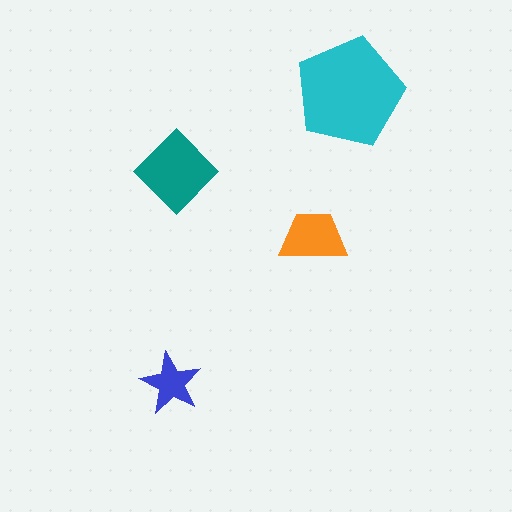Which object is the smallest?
The blue star.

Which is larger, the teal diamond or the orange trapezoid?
The teal diamond.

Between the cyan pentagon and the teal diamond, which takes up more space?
The cyan pentagon.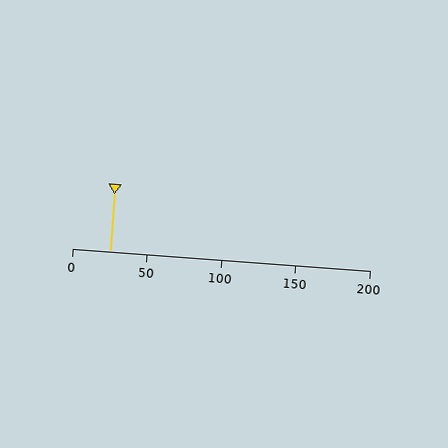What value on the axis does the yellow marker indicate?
The marker indicates approximately 25.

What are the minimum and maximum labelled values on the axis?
The axis runs from 0 to 200.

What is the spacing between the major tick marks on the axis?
The major ticks are spaced 50 apart.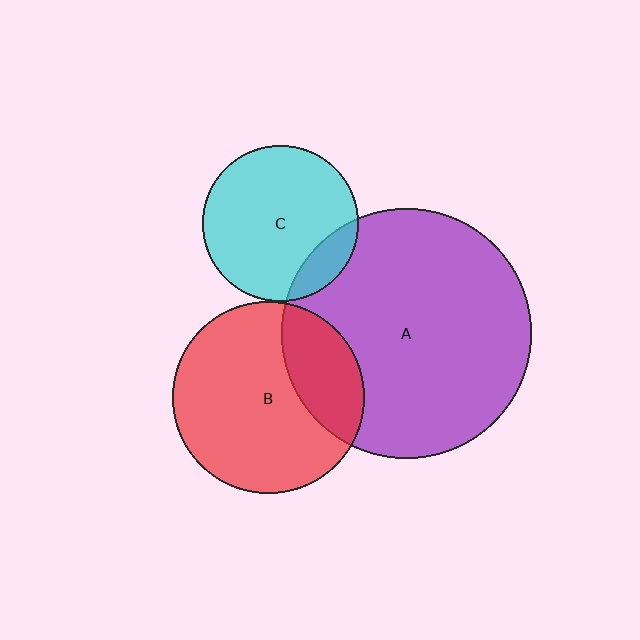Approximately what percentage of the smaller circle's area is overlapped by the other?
Approximately 25%.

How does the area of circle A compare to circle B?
Approximately 1.7 times.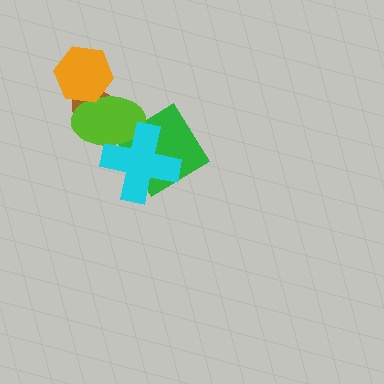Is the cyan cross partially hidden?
No, no other shape covers it.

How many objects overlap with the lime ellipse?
4 objects overlap with the lime ellipse.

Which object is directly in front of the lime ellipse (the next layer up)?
The cyan cross is directly in front of the lime ellipse.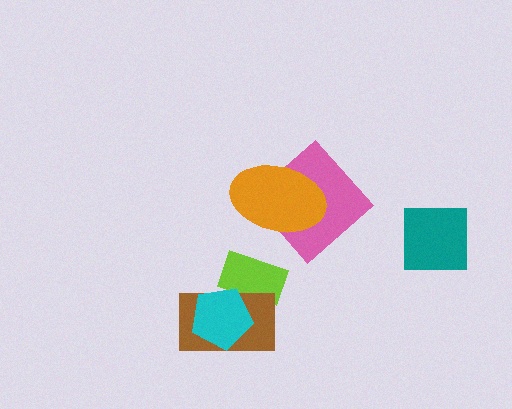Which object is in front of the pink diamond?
The orange ellipse is in front of the pink diamond.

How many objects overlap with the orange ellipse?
1 object overlaps with the orange ellipse.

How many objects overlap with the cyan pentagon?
2 objects overlap with the cyan pentagon.